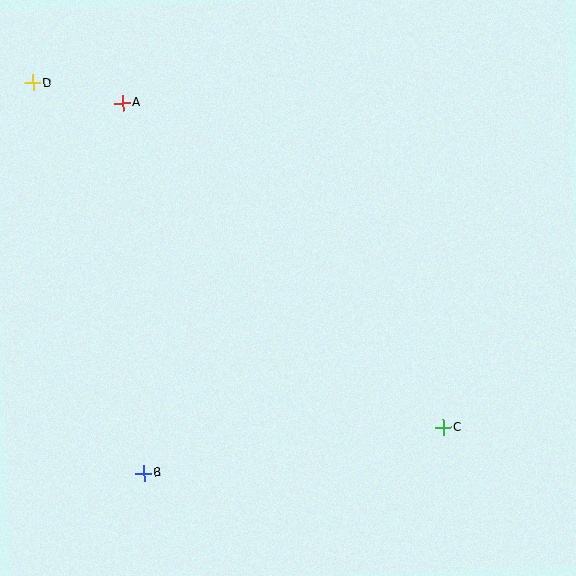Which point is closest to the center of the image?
Point C at (443, 427) is closest to the center.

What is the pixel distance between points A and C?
The distance between A and C is 456 pixels.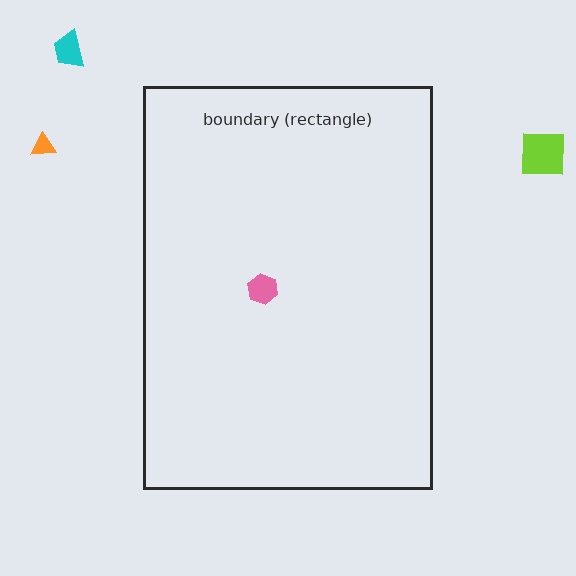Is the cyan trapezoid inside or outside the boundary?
Outside.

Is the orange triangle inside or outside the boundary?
Outside.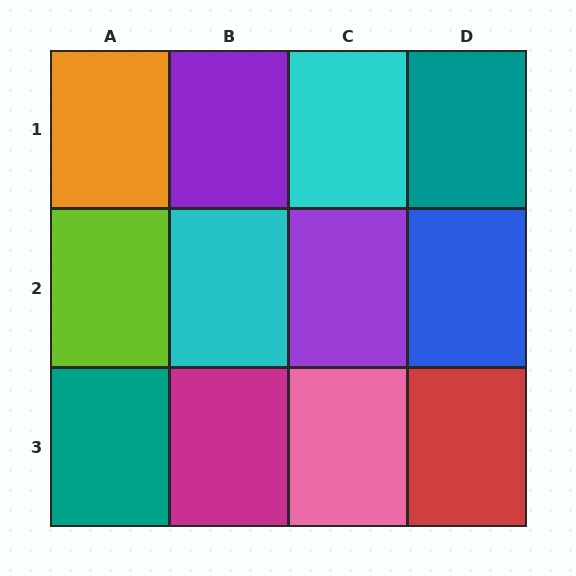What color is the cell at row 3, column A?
Teal.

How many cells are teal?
2 cells are teal.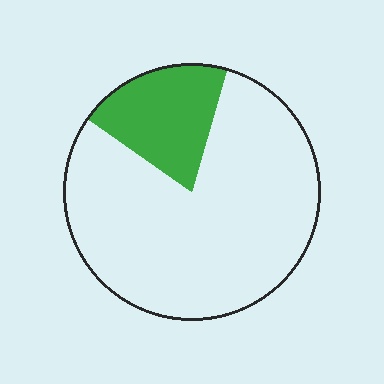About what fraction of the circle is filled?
About one fifth (1/5).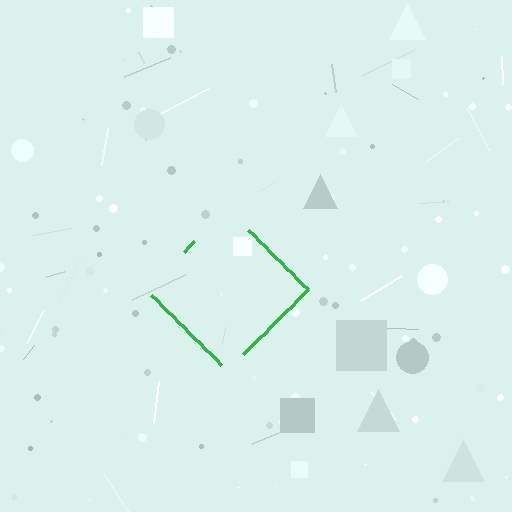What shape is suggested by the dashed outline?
The dashed outline suggests a diamond.